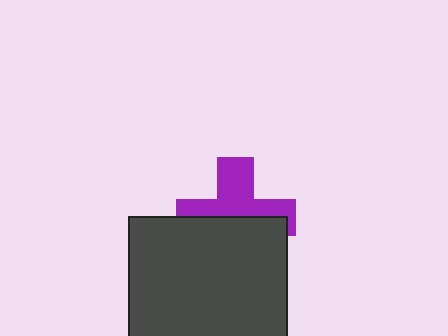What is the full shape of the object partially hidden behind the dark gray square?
The partially hidden object is a purple cross.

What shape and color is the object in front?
The object in front is a dark gray square.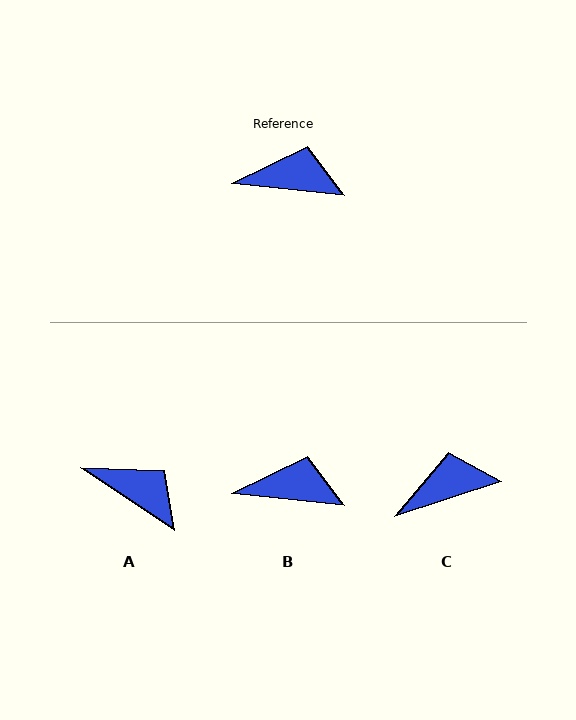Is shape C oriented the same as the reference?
No, it is off by about 24 degrees.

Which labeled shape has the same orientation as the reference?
B.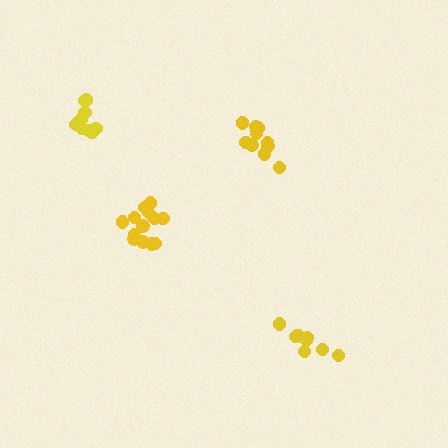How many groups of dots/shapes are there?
There are 4 groups.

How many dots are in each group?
Group 1: 10 dots, Group 2: 10 dots, Group 3: 13 dots, Group 4: 8 dots (41 total).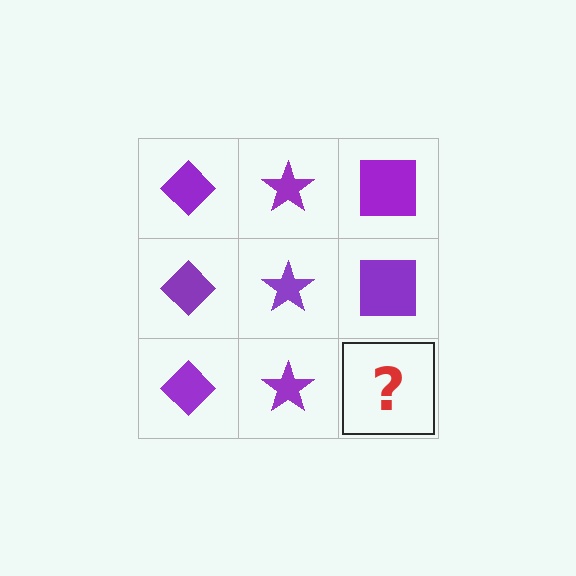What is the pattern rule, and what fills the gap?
The rule is that each column has a consistent shape. The gap should be filled with a purple square.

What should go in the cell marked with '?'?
The missing cell should contain a purple square.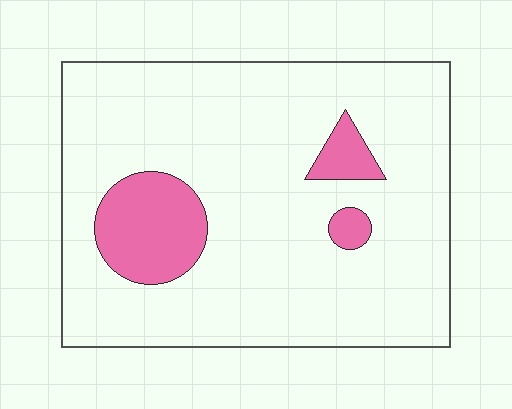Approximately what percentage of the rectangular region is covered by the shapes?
Approximately 15%.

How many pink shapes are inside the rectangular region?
3.